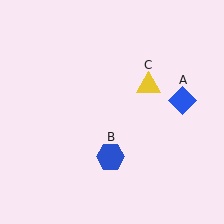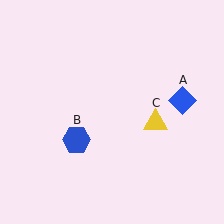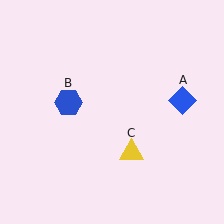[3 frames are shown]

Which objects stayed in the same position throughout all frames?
Blue diamond (object A) remained stationary.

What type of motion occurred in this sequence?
The blue hexagon (object B), yellow triangle (object C) rotated clockwise around the center of the scene.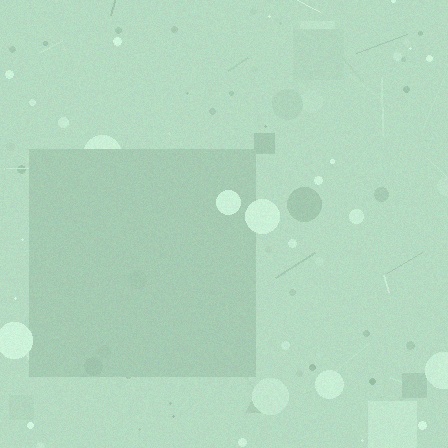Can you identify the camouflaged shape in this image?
The camouflaged shape is a square.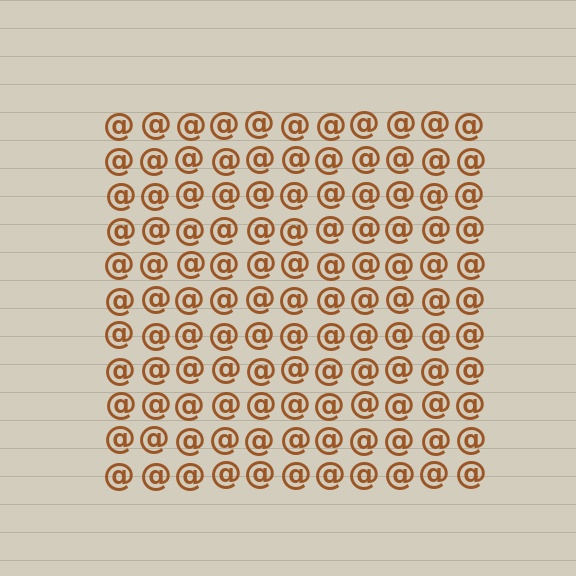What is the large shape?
The large shape is a square.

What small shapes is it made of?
It is made of small at signs.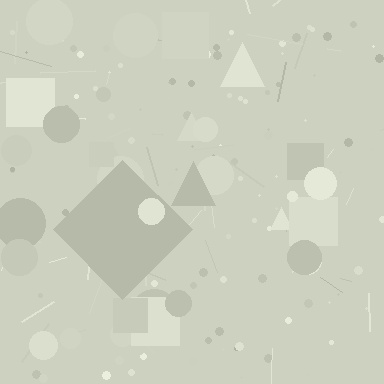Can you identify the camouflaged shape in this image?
The camouflaged shape is a diamond.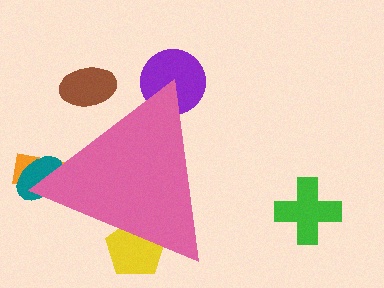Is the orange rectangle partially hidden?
Yes, the orange rectangle is partially hidden behind the pink triangle.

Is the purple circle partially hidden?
Yes, the purple circle is partially hidden behind the pink triangle.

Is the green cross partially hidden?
No, the green cross is fully visible.